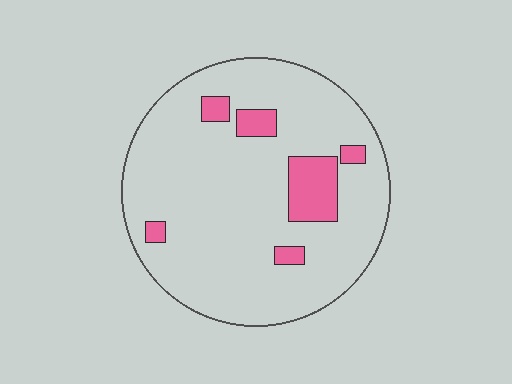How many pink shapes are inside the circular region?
6.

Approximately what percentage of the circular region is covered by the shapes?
Approximately 10%.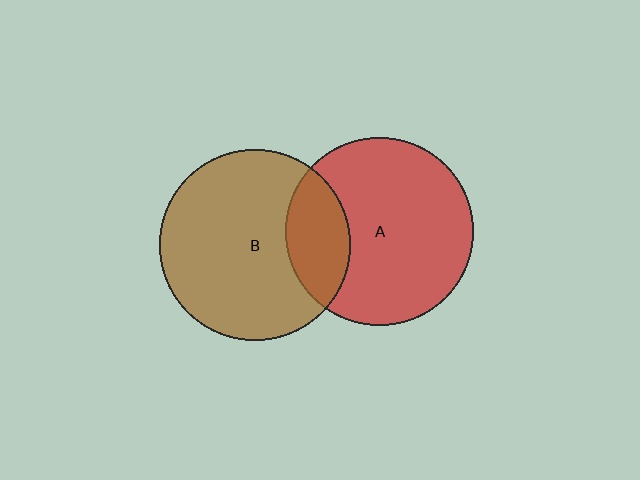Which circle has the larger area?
Circle B (brown).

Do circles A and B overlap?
Yes.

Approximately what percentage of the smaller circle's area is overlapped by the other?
Approximately 25%.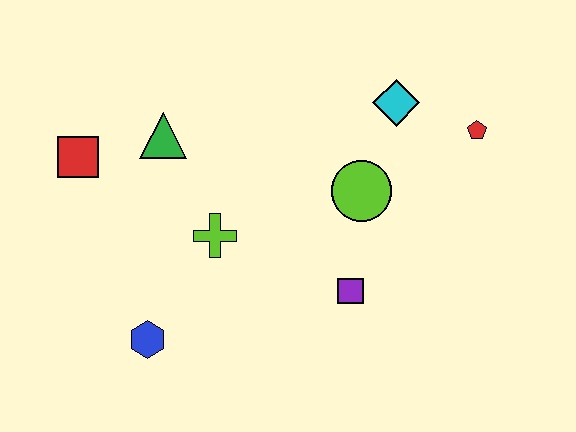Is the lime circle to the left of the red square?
No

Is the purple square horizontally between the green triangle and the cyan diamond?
Yes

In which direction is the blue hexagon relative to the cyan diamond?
The blue hexagon is to the left of the cyan diamond.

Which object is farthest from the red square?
The red pentagon is farthest from the red square.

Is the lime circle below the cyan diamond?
Yes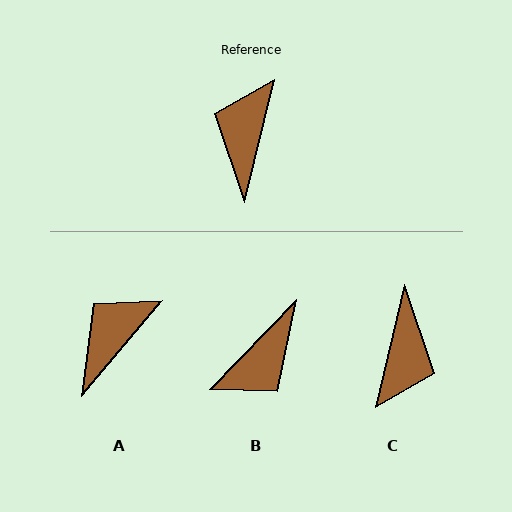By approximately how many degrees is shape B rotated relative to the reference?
Approximately 150 degrees counter-clockwise.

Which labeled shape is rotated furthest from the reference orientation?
C, about 180 degrees away.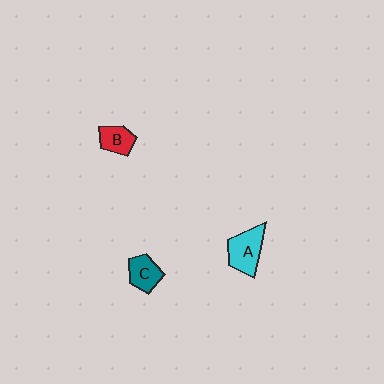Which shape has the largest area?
Shape A (cyan).